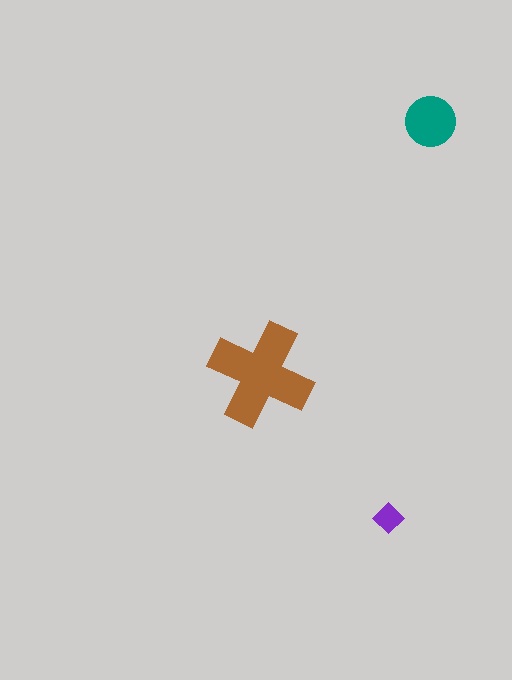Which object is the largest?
The brown cross.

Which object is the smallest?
The purple diamond.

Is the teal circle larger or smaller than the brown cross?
Smaller.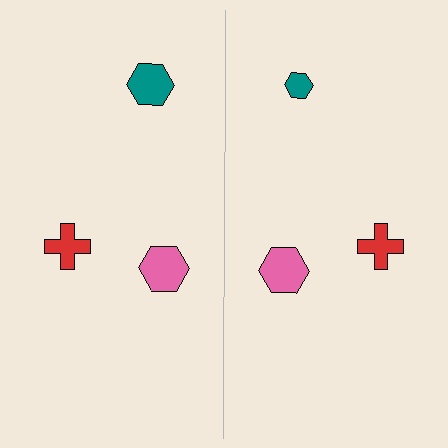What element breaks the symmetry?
The teal hexagon on the right side has a different size than its mirror counterpart.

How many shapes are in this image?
There are 6 shapes in this image.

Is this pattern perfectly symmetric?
No, the pattern is not perfectly symmetric. The teal hexagon on the right side has a different size than its mirror counterpart.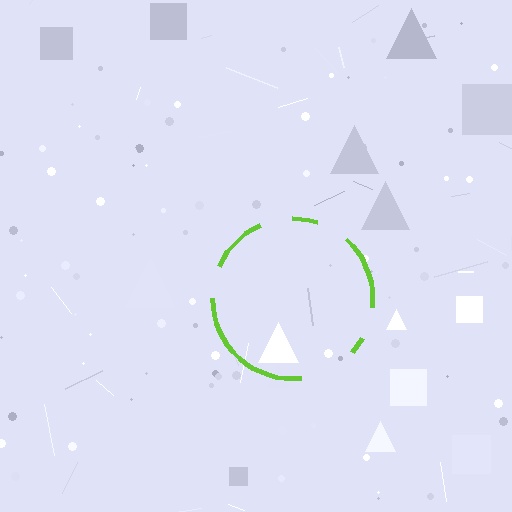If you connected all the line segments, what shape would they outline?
They would outline a circle.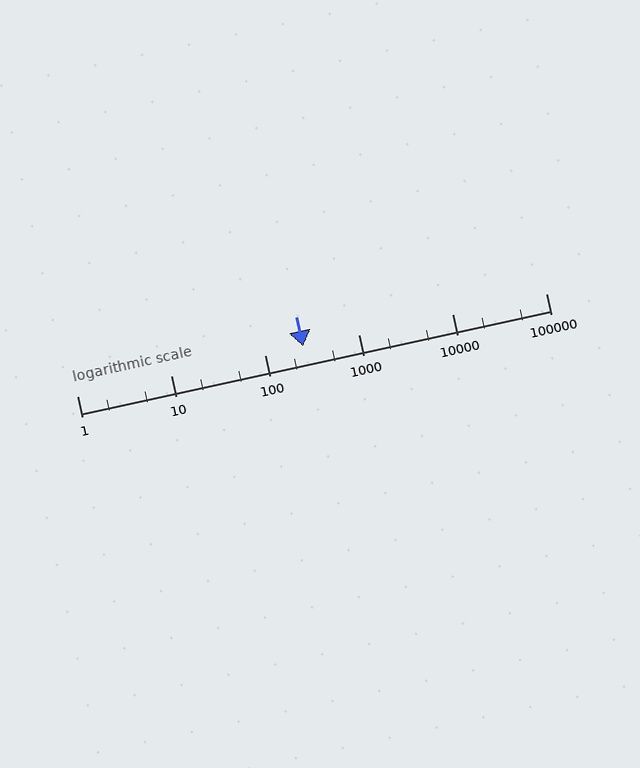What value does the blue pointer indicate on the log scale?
The pointer indicates approximately 260.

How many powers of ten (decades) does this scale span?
The scale spans 5 decades, from 1 to 100000.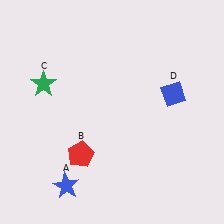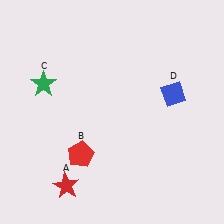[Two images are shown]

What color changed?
The star (A) changed from blue in Image 1 to red in Image 2.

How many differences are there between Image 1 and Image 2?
There is 1 difference between the two images.